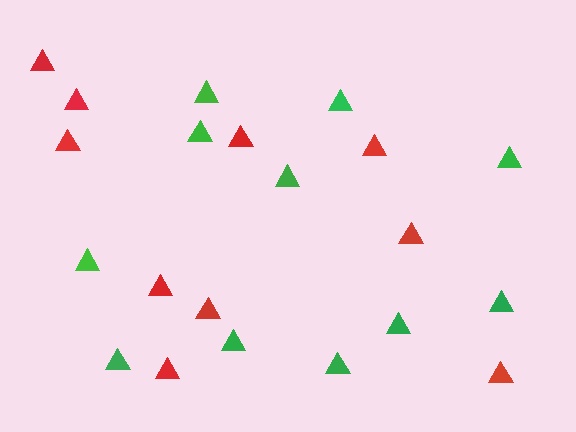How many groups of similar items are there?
There are 2 groups: one group of red triangles (10) and one group of green triangles (11).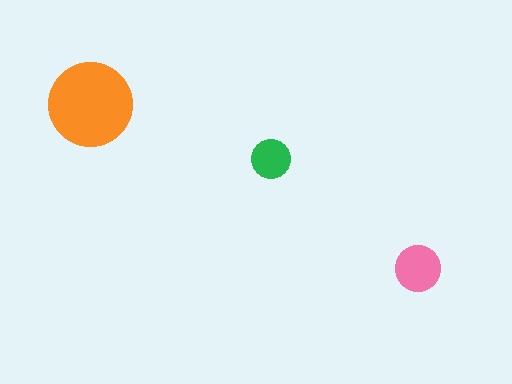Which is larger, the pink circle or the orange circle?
The orange one.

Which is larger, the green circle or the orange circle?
The orange one.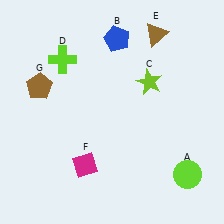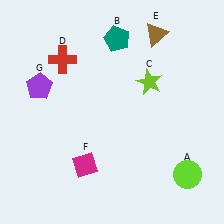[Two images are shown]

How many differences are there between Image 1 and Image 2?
There are 3 differences between the two images.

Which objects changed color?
B changed from blue to teal. D changed from lime to red. G changed from brown to purple.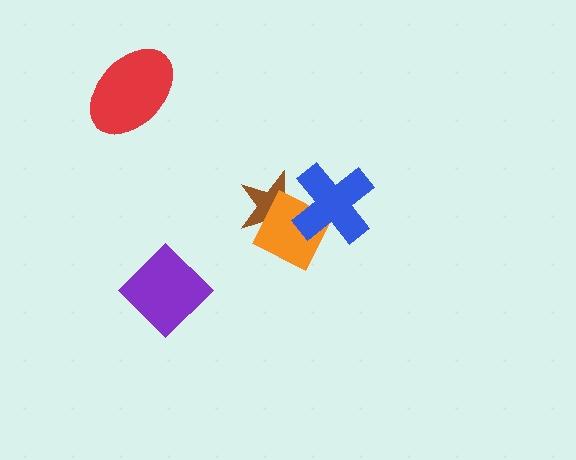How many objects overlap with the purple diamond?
0 objects overlap with the purple diamond.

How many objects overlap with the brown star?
2 objects overlap with the brown star.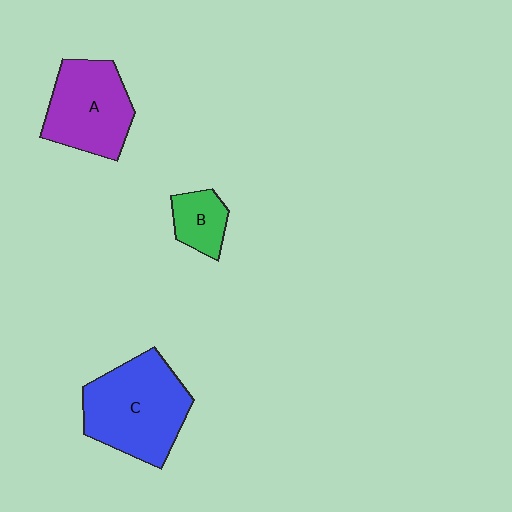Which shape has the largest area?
Shape C (blue).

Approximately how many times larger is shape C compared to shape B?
Approximately 2.9 times.